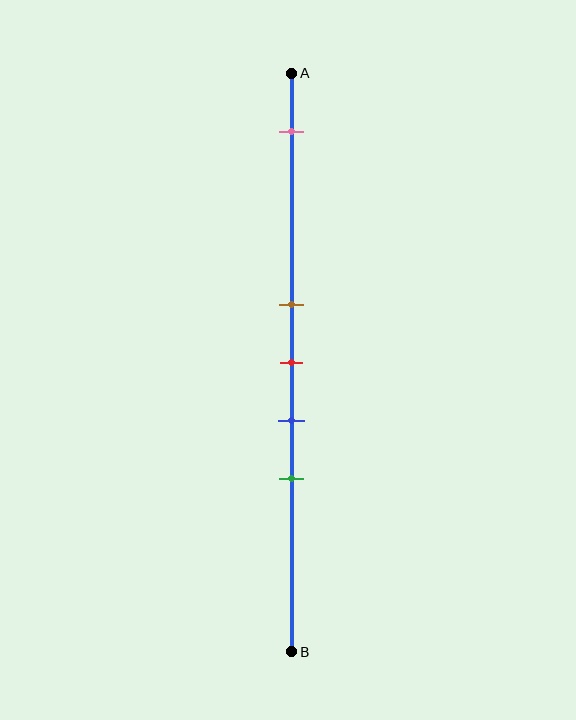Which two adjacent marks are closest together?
The brown and red marks are the closest adjacent pair.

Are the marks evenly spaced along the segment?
No, the marks are not evenly spaced.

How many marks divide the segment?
There are 5 marks dividing the segment.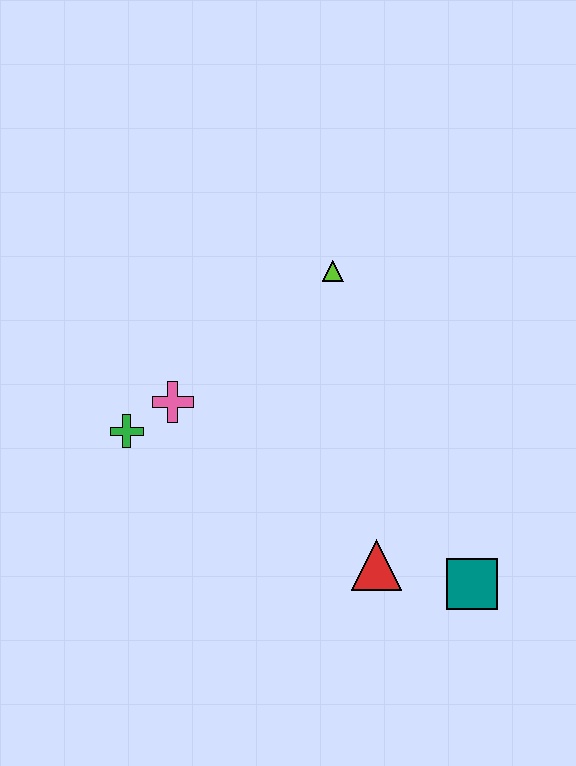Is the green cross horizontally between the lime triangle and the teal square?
No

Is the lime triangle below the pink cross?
No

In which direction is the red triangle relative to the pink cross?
The red triangle is to the right of the pink cross.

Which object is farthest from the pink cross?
The teal square is farthest from the pink cross.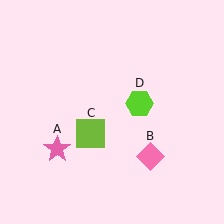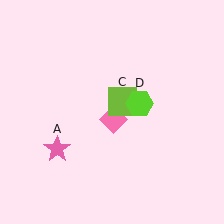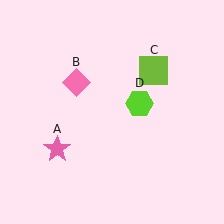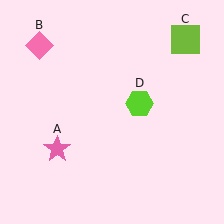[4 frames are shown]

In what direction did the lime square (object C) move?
The lime square (object C) moved up and to the right.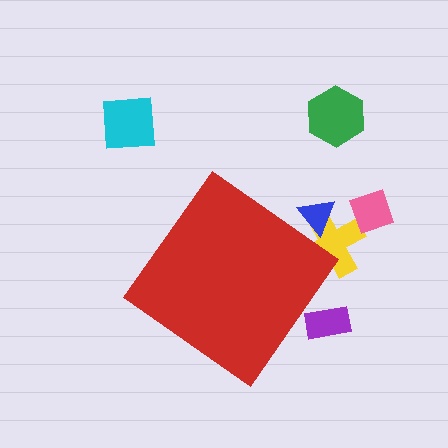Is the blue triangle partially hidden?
Yes, the blue triangle is partially hidden behind the red diamond.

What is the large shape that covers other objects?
A red diamond.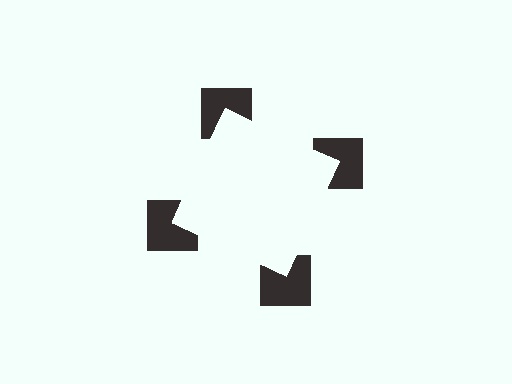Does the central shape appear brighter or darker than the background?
It typically appears slightly brighter than the background, even though no actual brightness change is drawn.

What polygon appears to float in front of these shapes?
An illusory square — its edges are inferred from the aligned wedge cuts in the notched squares, not physically drawn.